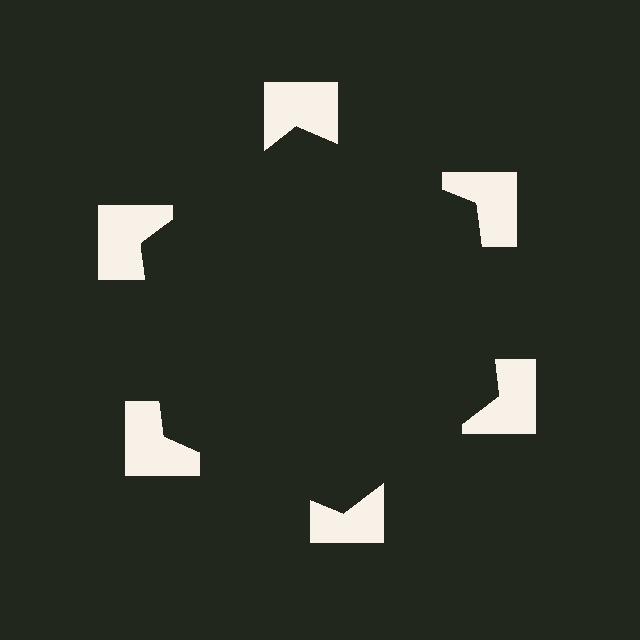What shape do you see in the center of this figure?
An illusory hexagon — its edges are inferred from the aligned wedge cuts in the notched squares, not physically drawn.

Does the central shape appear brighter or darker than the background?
It typically appears slightly darker than the background, even though no actual brightness change is drawn.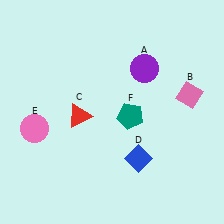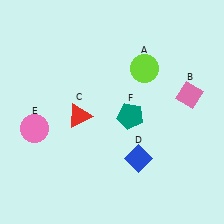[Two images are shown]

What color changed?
The circle (A) changed from purple in Image 1 to lime in Image 2.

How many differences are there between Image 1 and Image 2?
There is 1 difference between the two images.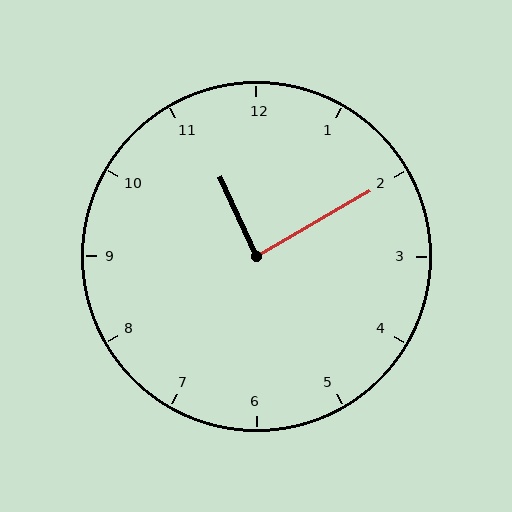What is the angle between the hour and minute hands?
Approximately 85 degrees.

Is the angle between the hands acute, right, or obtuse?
It is right.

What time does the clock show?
11:10.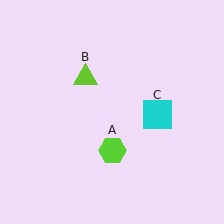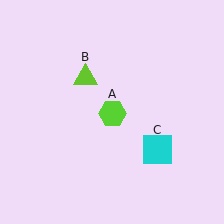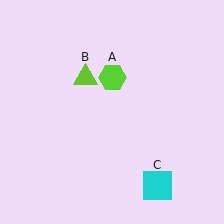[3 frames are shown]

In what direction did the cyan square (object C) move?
The cyan square (object C) moved down.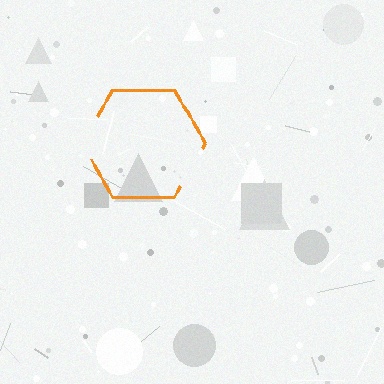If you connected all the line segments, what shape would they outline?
They would outline a hexagon.